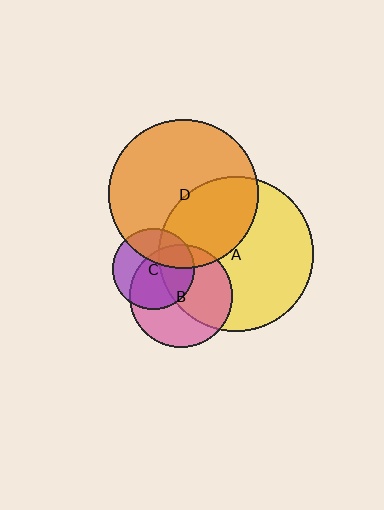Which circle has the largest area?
Circle A (yellow).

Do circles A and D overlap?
Yes.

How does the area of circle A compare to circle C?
Approximately 3.6 times.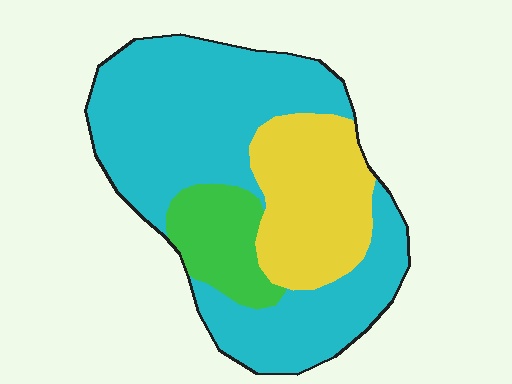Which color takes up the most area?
Cyan, at roughly 60%.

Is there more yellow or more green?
Yellow.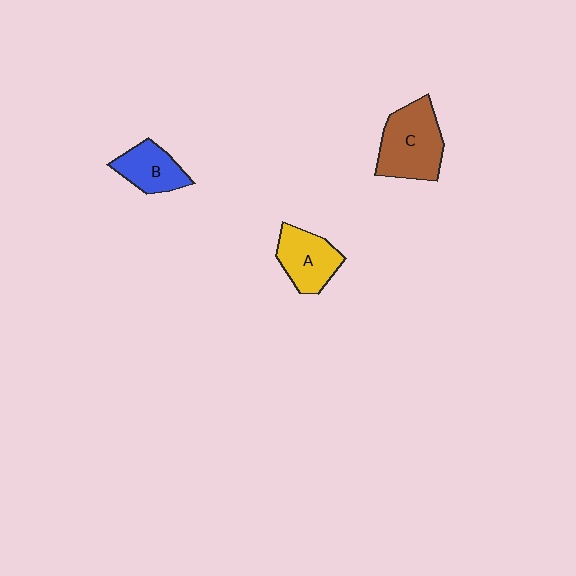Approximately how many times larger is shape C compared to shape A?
Approximately 1.4 times.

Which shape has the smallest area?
Shape B (blue).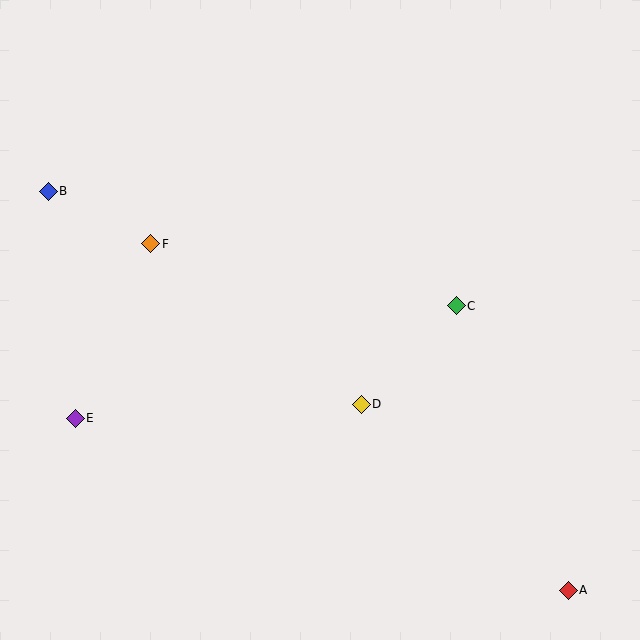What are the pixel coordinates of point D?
Point D is at (361, 404).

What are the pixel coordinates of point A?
Point A is at (568, 590).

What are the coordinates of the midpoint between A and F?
The midpoint between A and F is at (360, 417).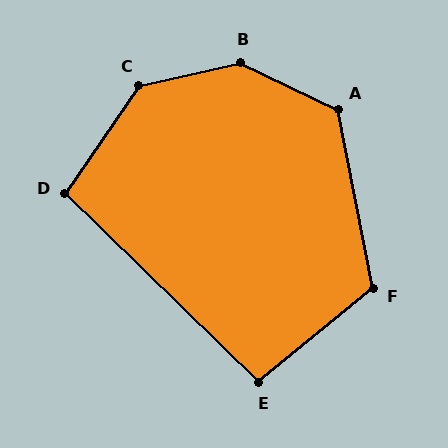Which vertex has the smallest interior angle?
E, at approximately 96 degrees.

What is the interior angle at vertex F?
Approximately 119 degrees (obtuse).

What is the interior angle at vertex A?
Approximately 126 degrees (obtuse).